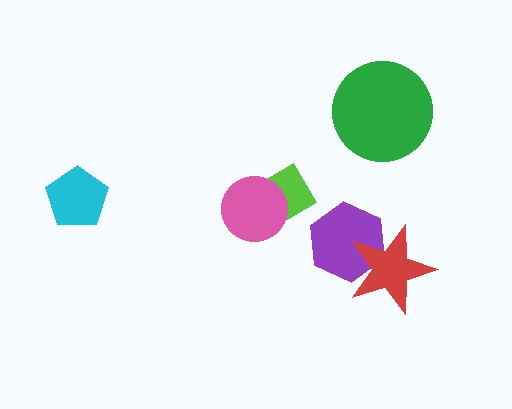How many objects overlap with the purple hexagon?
1 object overlaps with the purple hexagon.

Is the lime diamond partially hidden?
Yes, it is partially covered by another shape.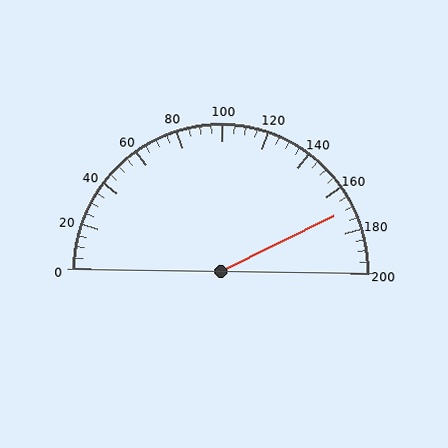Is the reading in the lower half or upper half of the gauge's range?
The reading is in the upper half of the range (0 to 200).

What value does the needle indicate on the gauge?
The needle indicates approximately 170.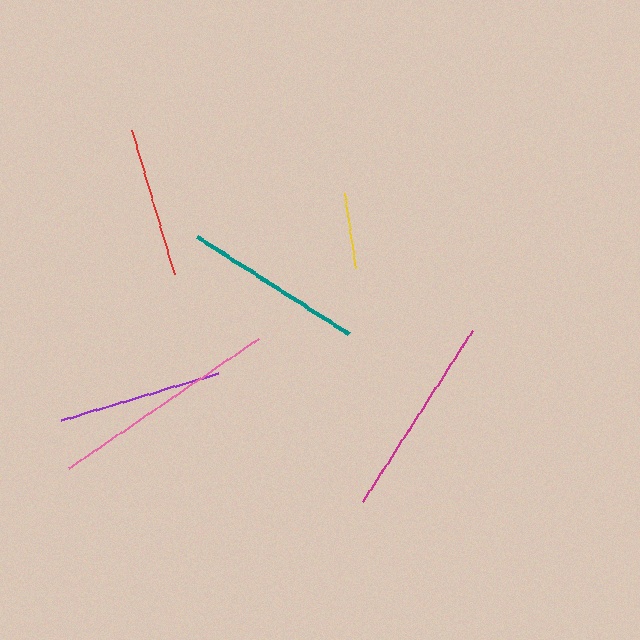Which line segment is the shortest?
The yellow line is the shortest at approximately 77 pixels.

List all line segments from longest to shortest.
From longest to shortest: pink, magenta, teal, purple, red, yellow.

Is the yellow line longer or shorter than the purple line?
The purple line is longer than the yellow line.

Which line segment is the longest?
The pink line is the longest at approximately 230 pixels.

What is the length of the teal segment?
The teal segment is approximately 179 pixels long.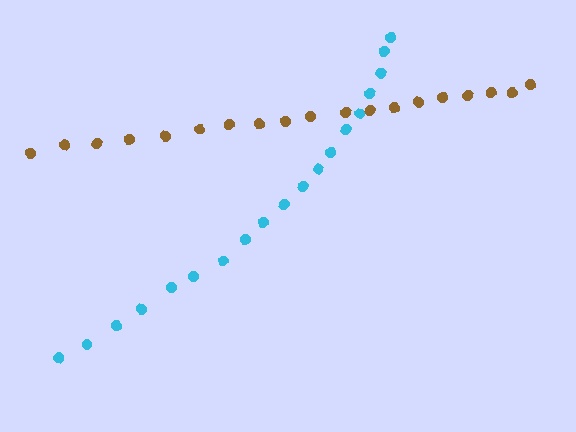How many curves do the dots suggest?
There are 2 distinct paths.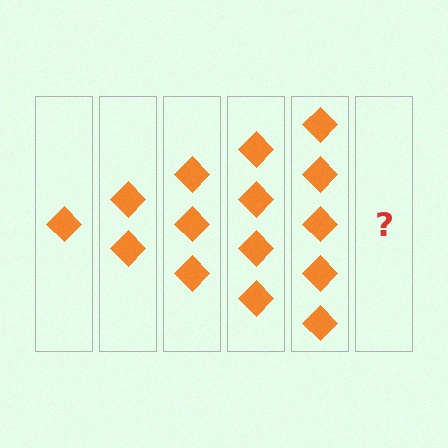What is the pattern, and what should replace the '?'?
The pattern is that each step adds one more diamond. The '?' should be 6 diamonds.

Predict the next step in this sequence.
The next step is 6 diamonds.